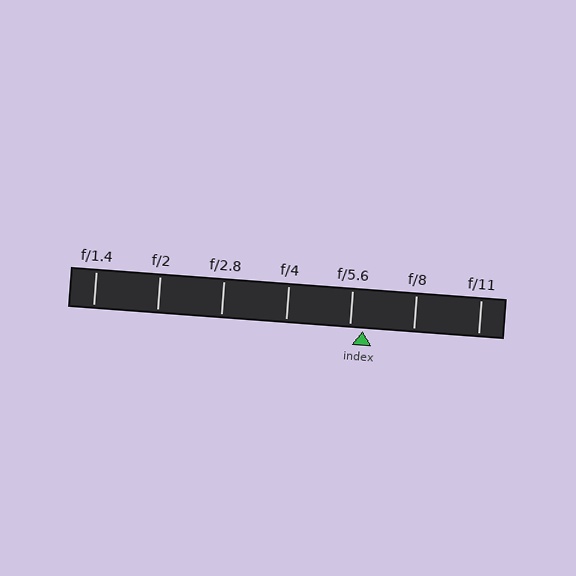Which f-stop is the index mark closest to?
The index mark is closest to f/5.6.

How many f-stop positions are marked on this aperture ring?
There are 7 f-stop positions marked.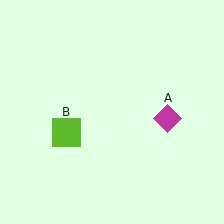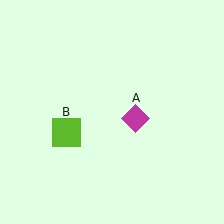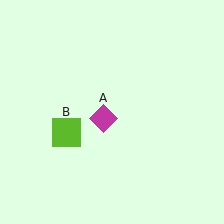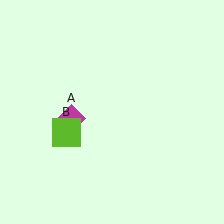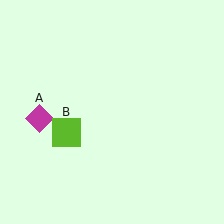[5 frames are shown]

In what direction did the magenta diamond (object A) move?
The magenta diamond (object A) moved left.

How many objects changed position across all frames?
1 object changed position: magenta diamond (object A).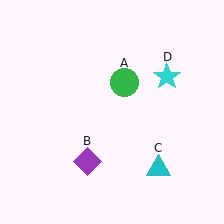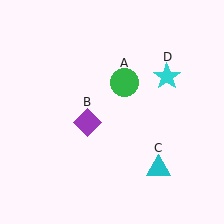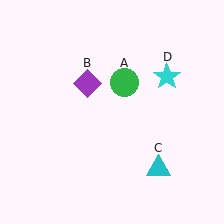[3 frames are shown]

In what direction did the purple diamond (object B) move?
The purple diamond (object B) moved up.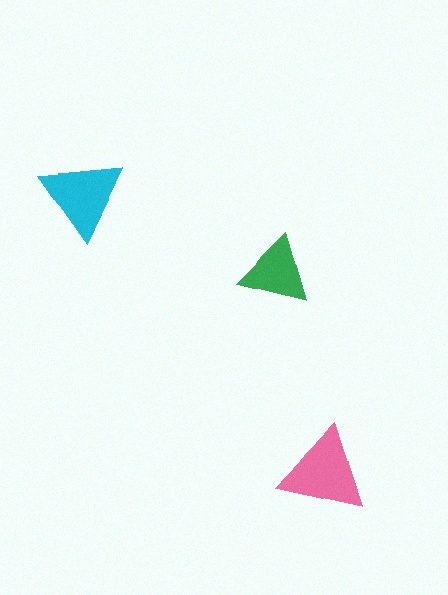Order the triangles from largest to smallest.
the pink one, the cyan one, the green one.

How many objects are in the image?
There are 3 objects in the image.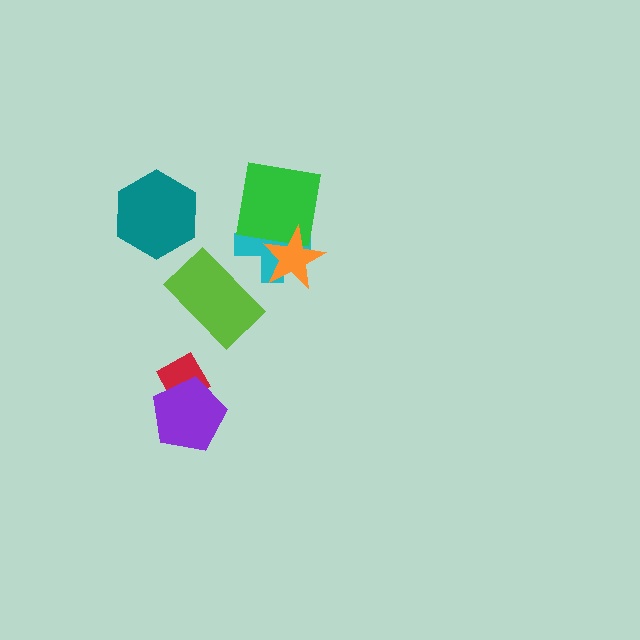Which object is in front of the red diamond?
The purple pentagon is in front of the red diamond.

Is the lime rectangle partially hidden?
No, no other shape covers it.